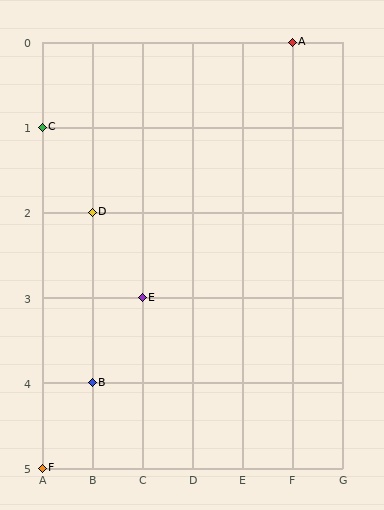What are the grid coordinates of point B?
Point B is at grid coordinates (B, 4).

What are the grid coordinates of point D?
Point D is at grid coordinates (B, 2).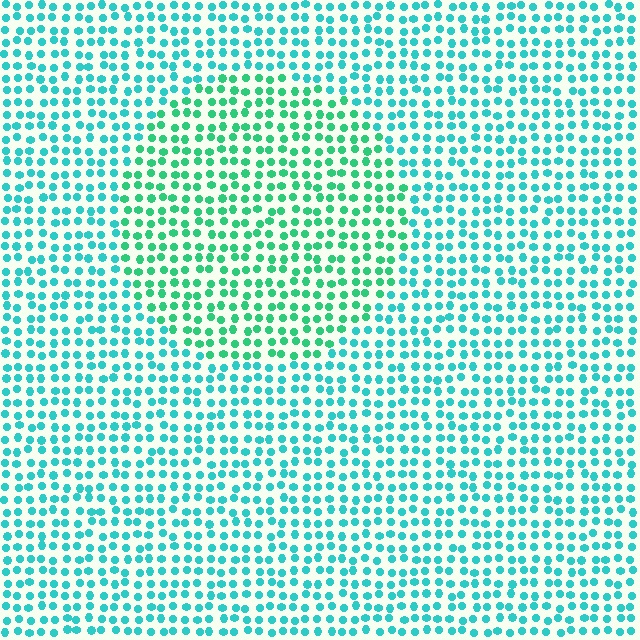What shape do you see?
I see a circle.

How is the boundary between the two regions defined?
The boundary is defined purely by a slight shift in hue (about 29 degrees). Spacing, size, and orientation are identical on both sides.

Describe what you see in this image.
The image is filled with small cyan elements in a uniform arrangement. A circle-shaped region is visible where the elements are tinted to a slightly different hue, forming a subtle color boundary.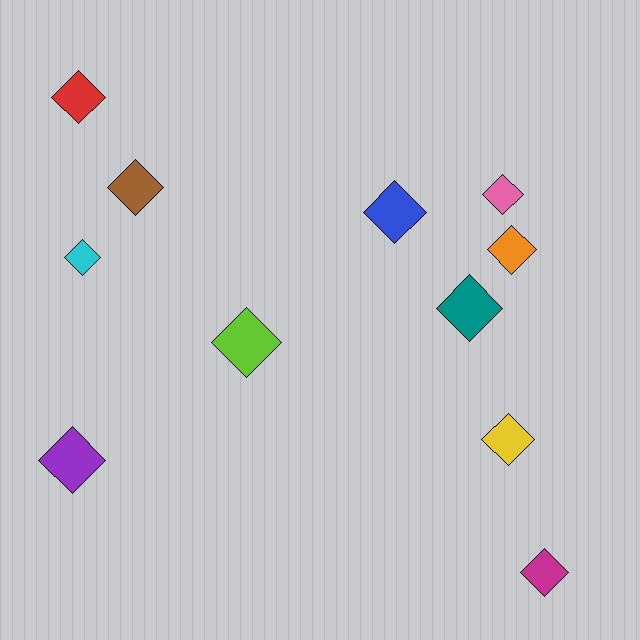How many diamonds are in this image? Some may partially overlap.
There are 11 diamonds.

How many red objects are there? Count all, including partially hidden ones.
There is 1 red object.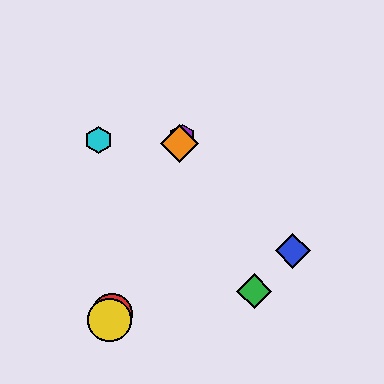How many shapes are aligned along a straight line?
4 shapes (the red circle, the yellow circle, the purple hexagon, the orange diamond) are aligned along a straight line.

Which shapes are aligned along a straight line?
The red circle, the yellow circle, the purple hexagon, the orange diamond are aligned along a straight line.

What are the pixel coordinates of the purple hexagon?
The purple hexagon is at (182, 137).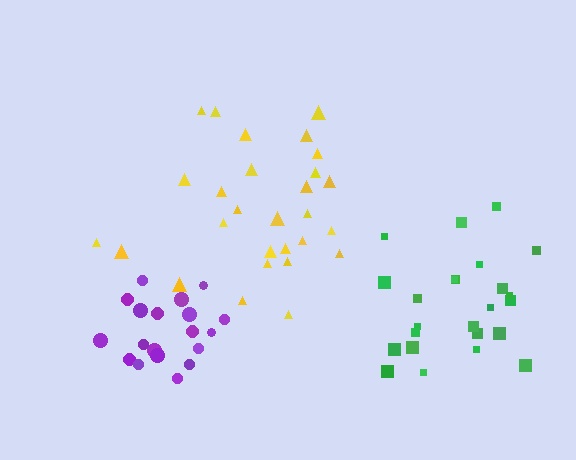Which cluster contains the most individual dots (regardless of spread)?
Yellow (28).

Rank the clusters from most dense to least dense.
purple, green, yellow.